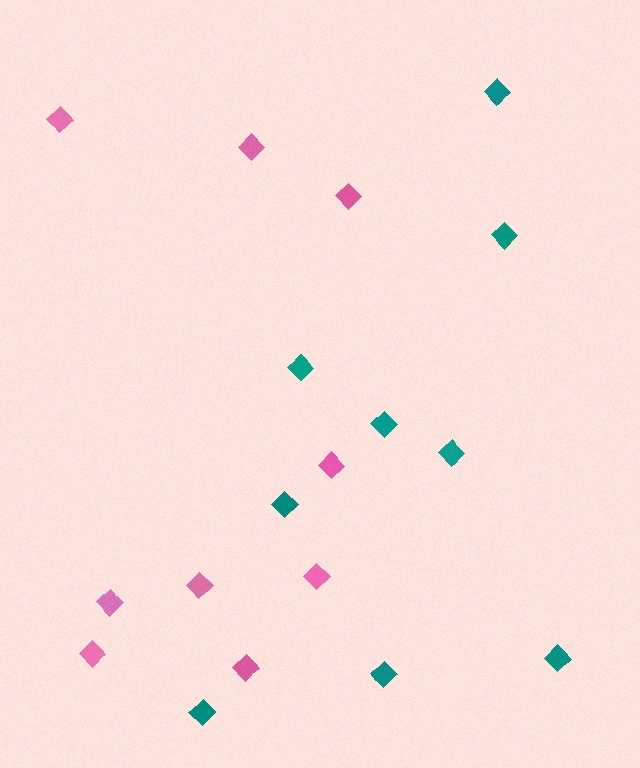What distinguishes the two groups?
There are 2 groups: one group of teal diamonds (9) and one group of pink diamonds (9).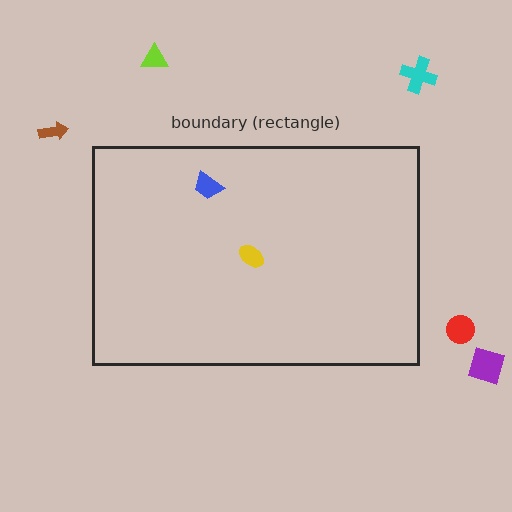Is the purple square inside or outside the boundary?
Outside.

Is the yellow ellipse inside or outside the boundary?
Inside.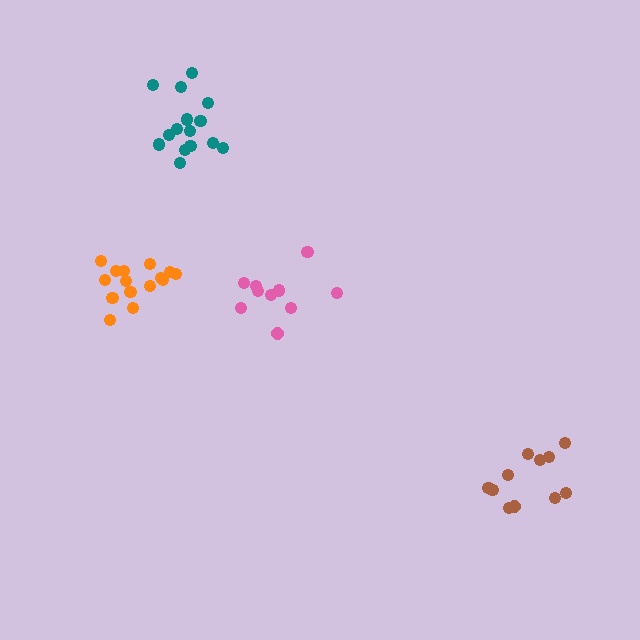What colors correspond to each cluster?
The clusters are colored: orange, teal, pink, brown.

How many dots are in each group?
Group 1: 15 dots, Group 2: 15 dots, Group 3: 10 dots, Group 4: 11 dots (51 total).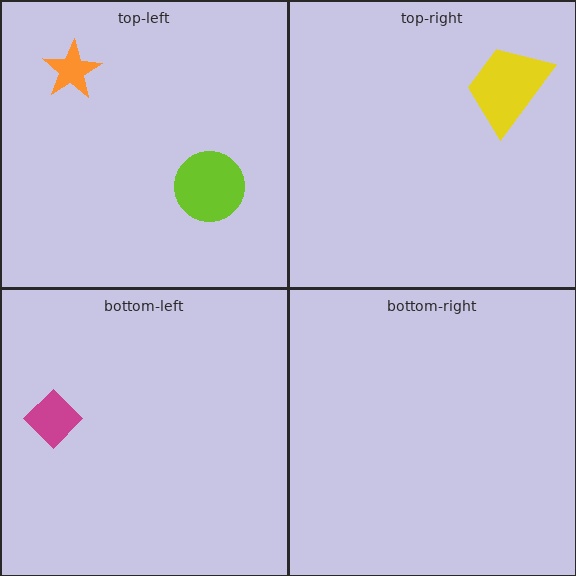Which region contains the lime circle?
The top-left region.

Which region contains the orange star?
The top-left region.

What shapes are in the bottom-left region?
The magenta diamond.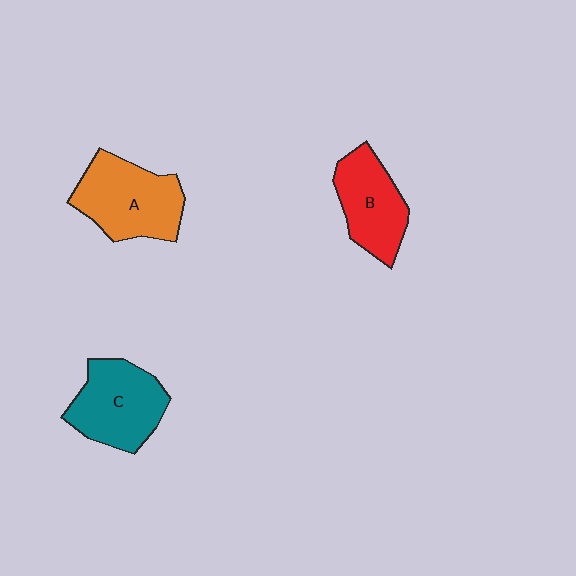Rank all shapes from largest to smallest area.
From largest to smallest: A (orange), C (teal), B (red).